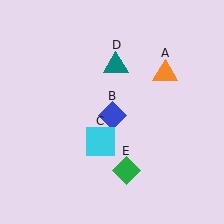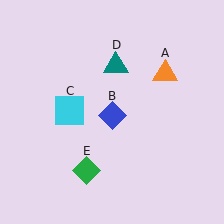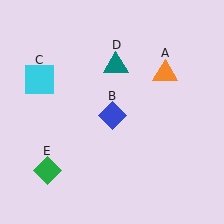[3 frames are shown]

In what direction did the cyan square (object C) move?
The cyan square (object C) moved up and to the left.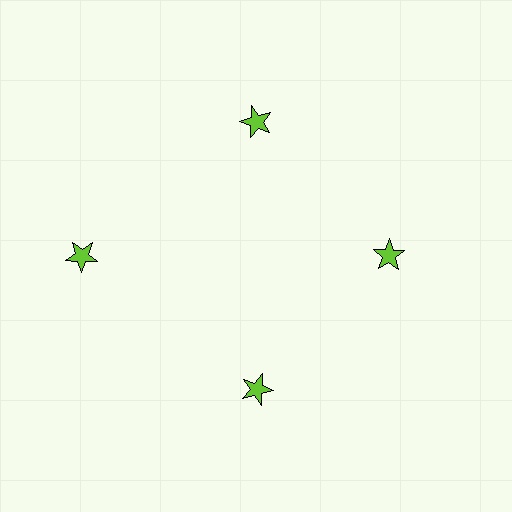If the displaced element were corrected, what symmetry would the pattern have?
It would have 4-fold rotational symmetry — the pattern would map onto itself every 90 degrees.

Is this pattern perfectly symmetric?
No. The 4 lime stars are arranged in a ring, but one element near the 9 o'clock position is pushed outward from the center, breaking the 4-fold rotational symmetry.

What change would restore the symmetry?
The symmetry would be restored by moving it inward, back onto the ring so that all 4 stars sit at equal angles and equal distance from the center.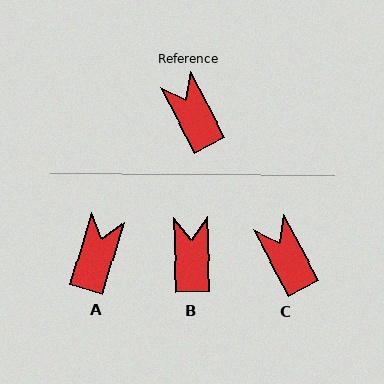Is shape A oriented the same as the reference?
No, it is off by about 45 degrees.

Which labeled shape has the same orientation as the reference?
C.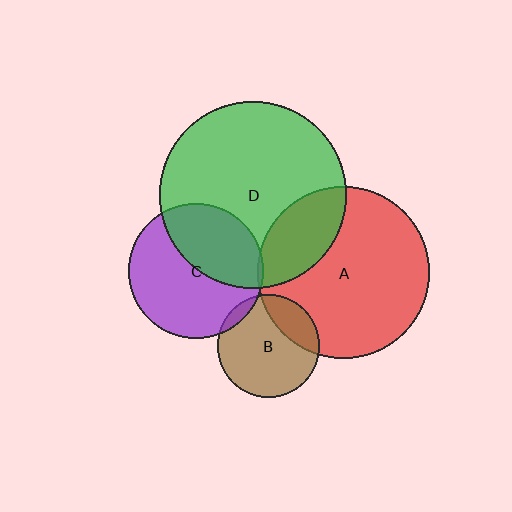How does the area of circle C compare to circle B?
Approximately 1.7 times.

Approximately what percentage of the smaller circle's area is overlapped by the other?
Approximately 5%.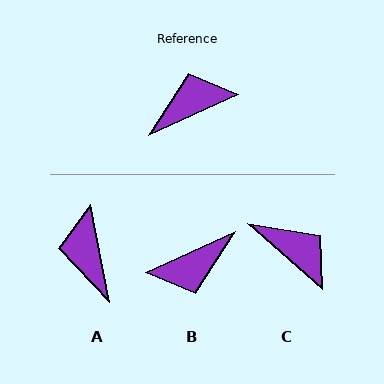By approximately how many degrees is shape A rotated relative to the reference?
Approximately 77 degrees counter-clockwise.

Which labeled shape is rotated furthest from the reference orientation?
B, about 180 degrees away.